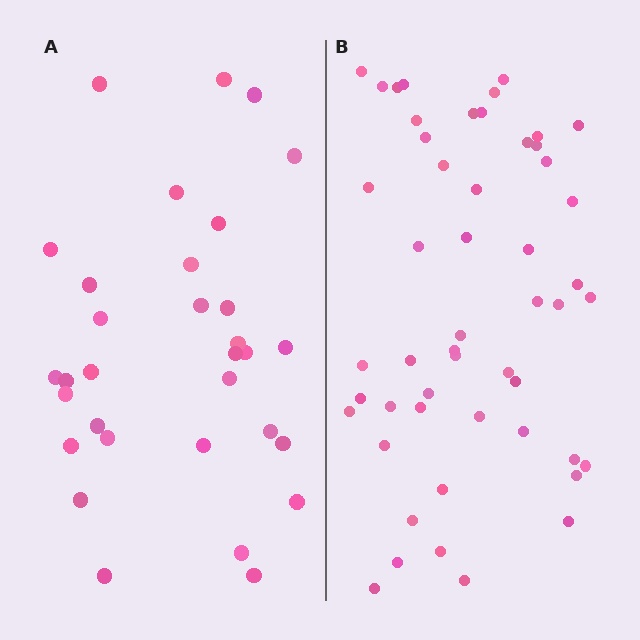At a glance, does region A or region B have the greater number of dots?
Region B (the right region) has more dots.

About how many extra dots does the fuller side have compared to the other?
Region B has approximately 20 more dots than region A.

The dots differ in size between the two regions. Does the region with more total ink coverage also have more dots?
No. Region A has more total ink coverage because its dots are larger, but region B actually contains more individual dots. Total area can be misleading — the number of items is what matters here.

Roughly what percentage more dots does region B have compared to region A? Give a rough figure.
About 60% more.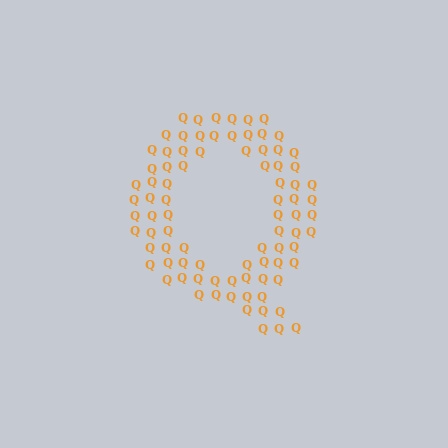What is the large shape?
The large shape is the letter Q.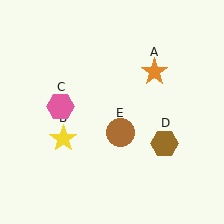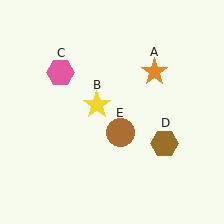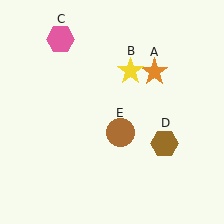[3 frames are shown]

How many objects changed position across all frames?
2 objects changed position: yellow star (object B), pink hexagon (object C).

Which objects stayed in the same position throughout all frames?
Orange star (object A) and brown hexagon (object D) and brown circle (object E) remained stationary.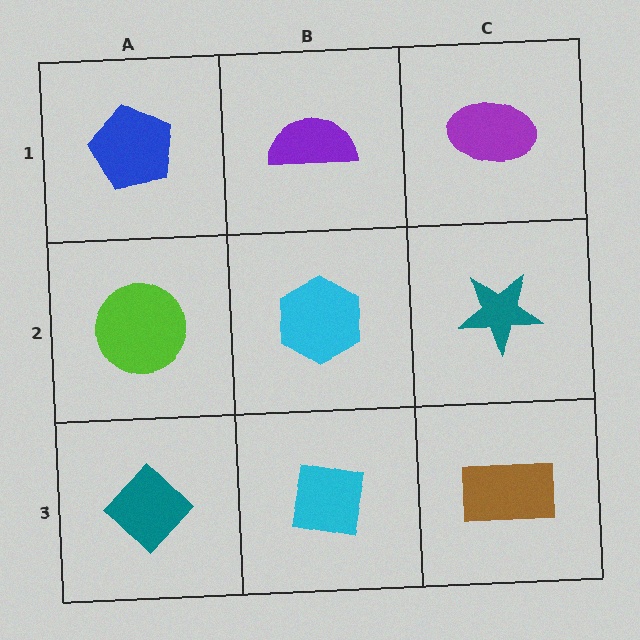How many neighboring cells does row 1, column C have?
2.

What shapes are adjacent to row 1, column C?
A teal star (row 2, column C), a purple semicircle (row 1, column B).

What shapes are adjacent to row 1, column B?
A cyan hexagon (row 2, column B), a blue pentagon (row 1, column A), a purple ellipse (row 1, column C).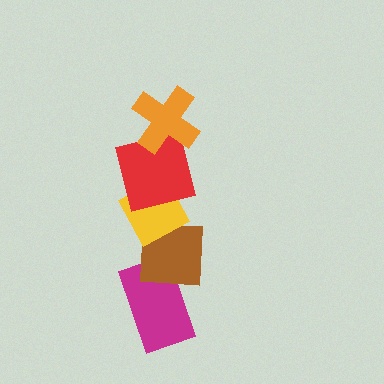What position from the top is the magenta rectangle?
The magenta rectangle is 5th from the top.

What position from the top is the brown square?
The brown square is 4th from the top.